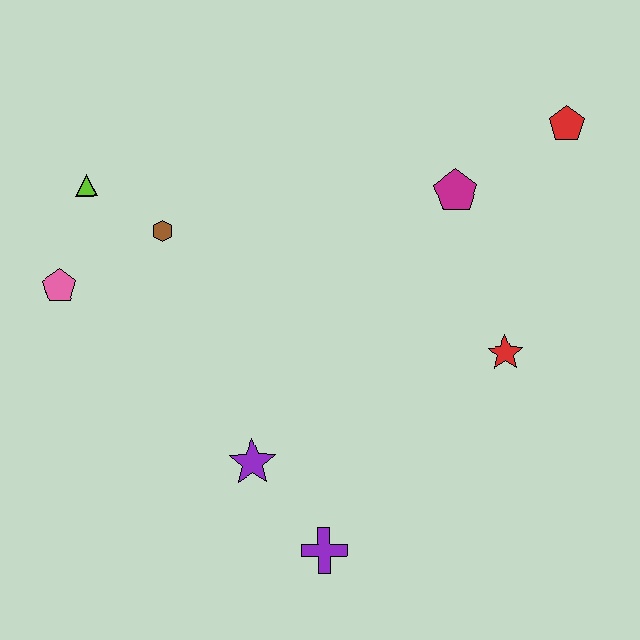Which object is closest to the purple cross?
The purple star is closest to the purple cross.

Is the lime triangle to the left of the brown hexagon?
Yes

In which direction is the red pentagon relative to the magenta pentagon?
The red pentagon is to the right of the magenta pentagon.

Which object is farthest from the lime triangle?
The red pentagon is farthest from the lime triangle.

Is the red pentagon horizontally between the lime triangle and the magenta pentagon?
No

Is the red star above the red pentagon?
No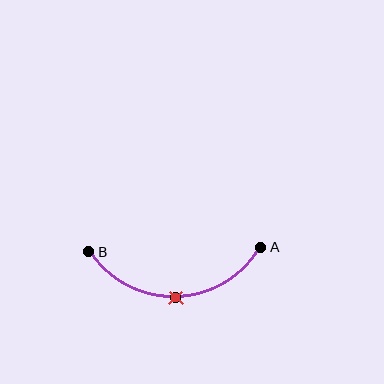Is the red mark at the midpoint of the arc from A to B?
Yes. The red mark lies on the arc at equal arc-length from both A and B — it is the arc midpoint.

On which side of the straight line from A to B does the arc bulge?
The arc bulges below the straight line connecting A and B.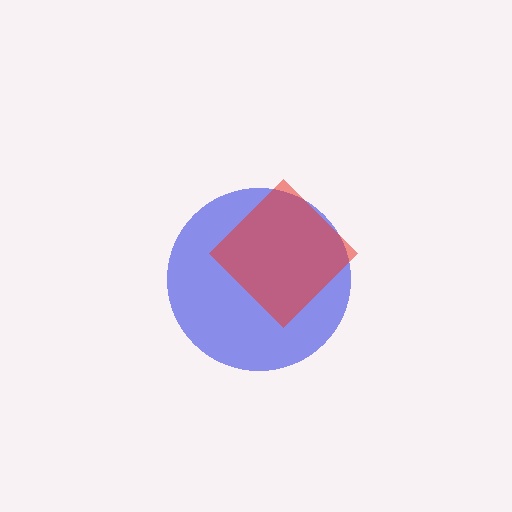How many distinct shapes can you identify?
There are 2 distinct shapes: a blue circle, a red diamond.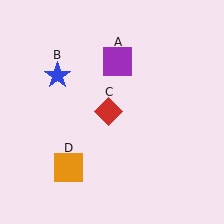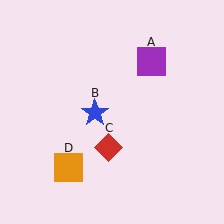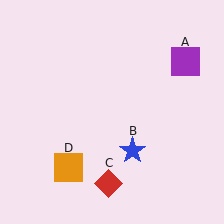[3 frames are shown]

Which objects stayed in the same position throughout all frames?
Orange square (object D) remained stationary.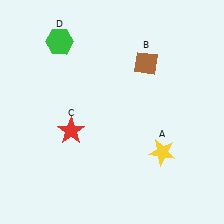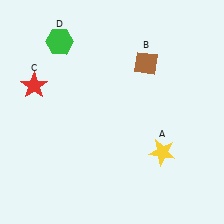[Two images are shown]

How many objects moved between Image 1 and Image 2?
1 object moved between the two images.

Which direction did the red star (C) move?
The red star (C) moved up.